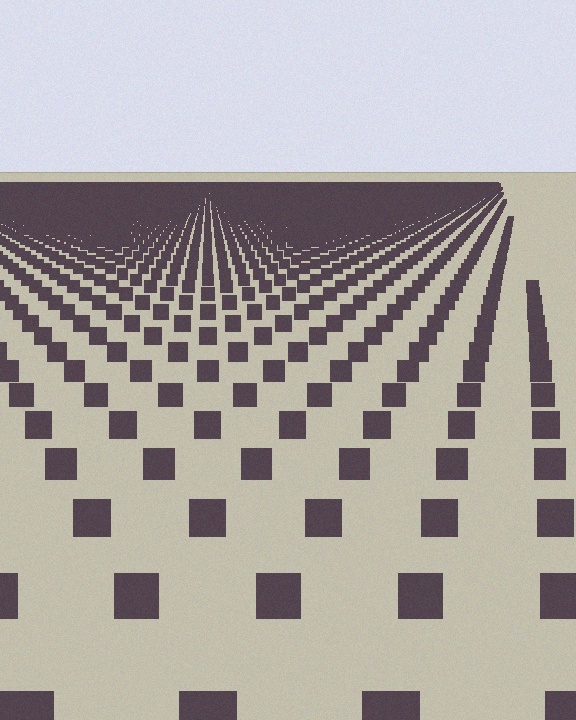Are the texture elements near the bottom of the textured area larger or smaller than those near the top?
Larger. Near the bottom, elements are closer to the viewer and appear at a bigger on-screen size.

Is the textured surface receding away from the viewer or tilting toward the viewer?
The surface is receding away from the viewer. Texture elements get smaller and denser toward the top.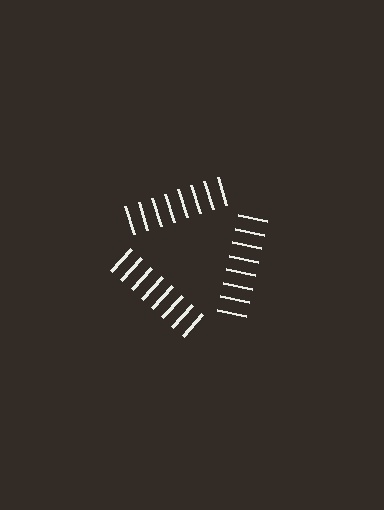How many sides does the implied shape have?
3 sides — the line-ends trace a triangle.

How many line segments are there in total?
24 — 8 along each of the 3 edges.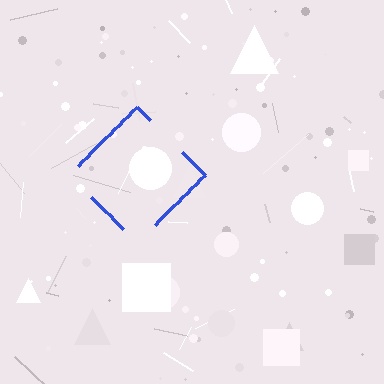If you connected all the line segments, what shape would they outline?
They would outline a diamond.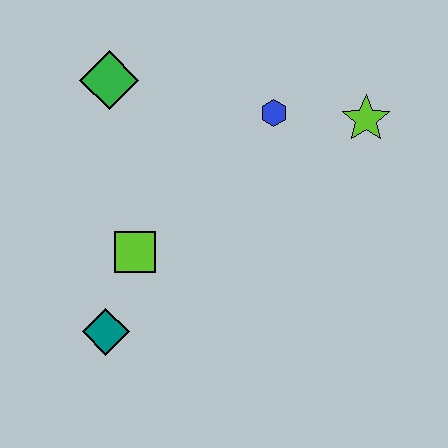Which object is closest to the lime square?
The teal diamond is closest to the lime square.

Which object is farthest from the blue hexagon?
The teal diamond is farthest from the blue hexagon.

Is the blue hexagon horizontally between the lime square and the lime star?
Yes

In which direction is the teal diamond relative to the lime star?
The teal diamond is to the left of the lime star.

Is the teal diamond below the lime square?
Yes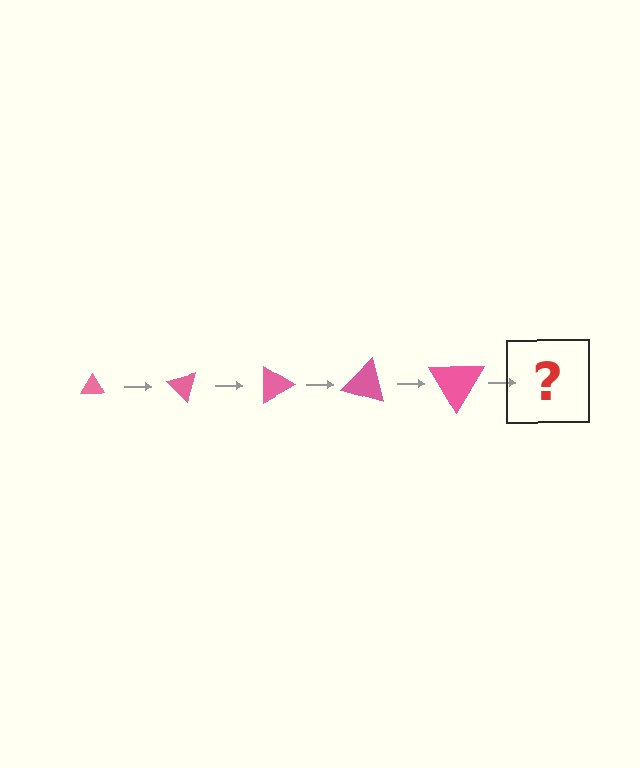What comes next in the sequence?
The next element should be a triangle, larger than the previous one and rotated 225 degrees from the start.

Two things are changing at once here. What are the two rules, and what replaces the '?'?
The two rules are that the triangle grows larger each step and it rotates 45 degrees each step. The '?' should be a triangle, larger than the previous one and rotated 225 degrees from the start.